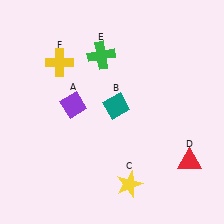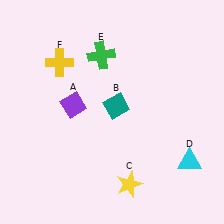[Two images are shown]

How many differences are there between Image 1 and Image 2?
There is 1 difference between the two images.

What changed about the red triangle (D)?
In Image 1, D is red. In Image 2, it changed to cyan.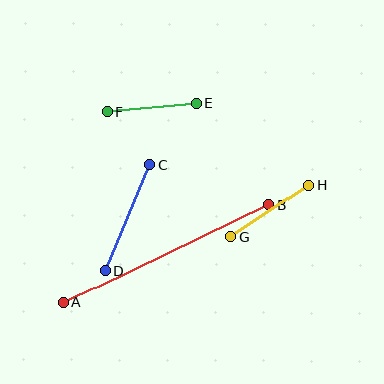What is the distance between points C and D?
The distance is approximately 115 pixels.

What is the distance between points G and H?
The distance is approximately 95 pixels.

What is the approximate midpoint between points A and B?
The midpoint is at approximately (166, 254) pixels.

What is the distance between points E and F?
The distance is approximately 89 pixels.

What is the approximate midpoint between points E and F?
The midpoint is at approximately (152, 107) pixels.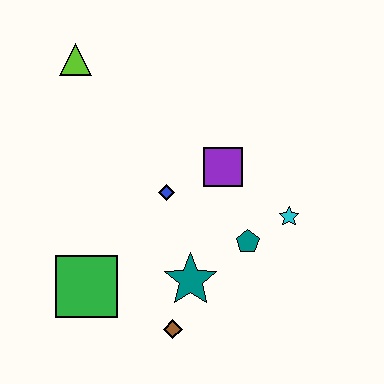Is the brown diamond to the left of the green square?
No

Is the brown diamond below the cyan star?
Yes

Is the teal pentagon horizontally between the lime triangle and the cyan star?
Yes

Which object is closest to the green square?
The brown diamond is closest to the green square.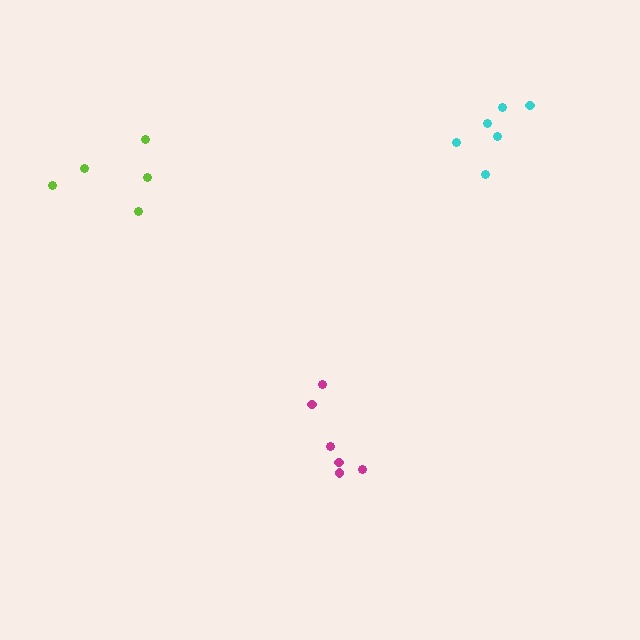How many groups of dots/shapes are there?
There are 3 groups.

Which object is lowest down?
The magenta cluster is bottommost.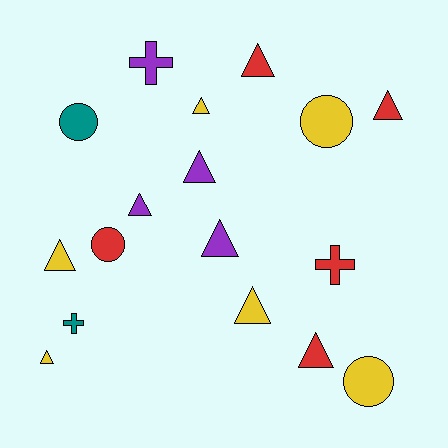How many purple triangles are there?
There are 3 purple triangles.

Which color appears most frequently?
Yellow, with 6 objects.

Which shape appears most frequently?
Triangle, with 10 objects.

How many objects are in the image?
There are 17 objects.